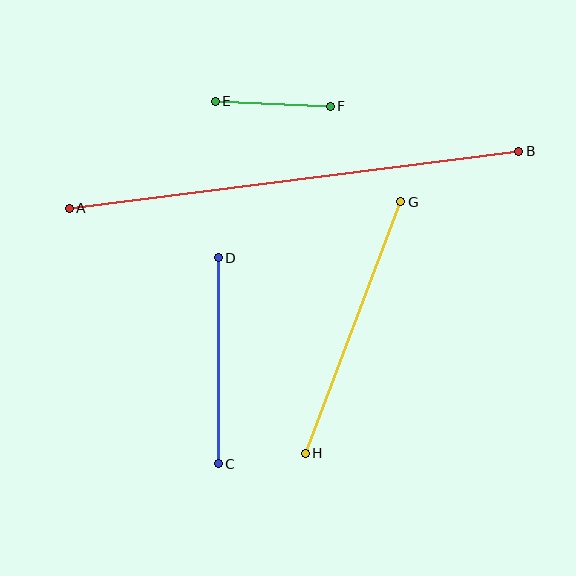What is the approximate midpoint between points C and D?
The midpoint is at approximately (218, 361) pixels.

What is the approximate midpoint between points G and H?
The midpoint is at approximately (353, 328) pixels.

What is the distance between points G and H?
The distance is approximately 269 pixels.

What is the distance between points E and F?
The distance is approximately 116 pixels.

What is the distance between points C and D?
The distance is approximately 206 pixels.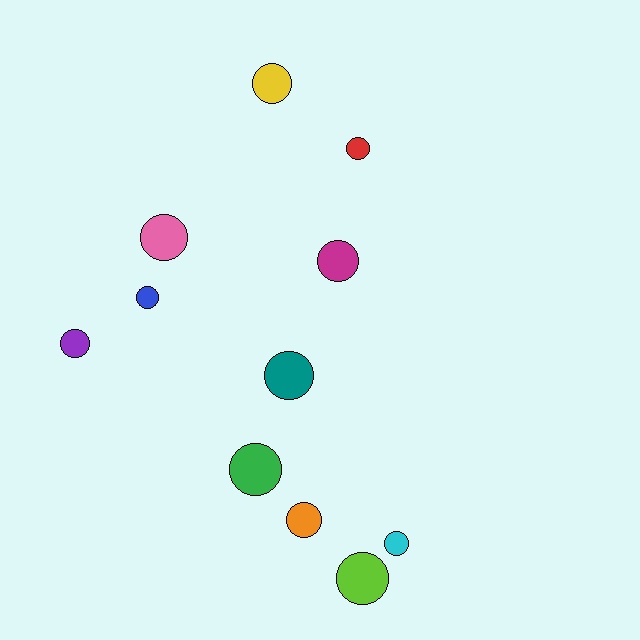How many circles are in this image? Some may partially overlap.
There are 11 circles.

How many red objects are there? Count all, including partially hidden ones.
There is 1 red object.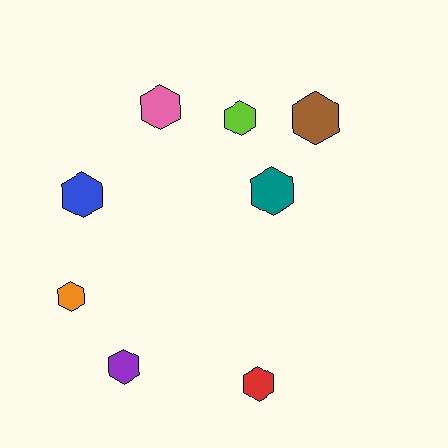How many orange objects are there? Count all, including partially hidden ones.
There is 1 orange object.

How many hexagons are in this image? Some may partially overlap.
There are 8 hexagons.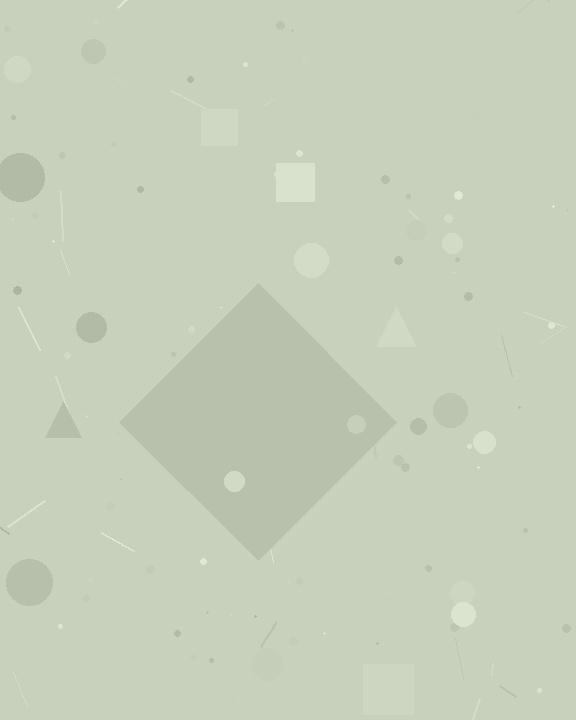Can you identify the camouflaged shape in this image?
The camouflaged shape is a diamond.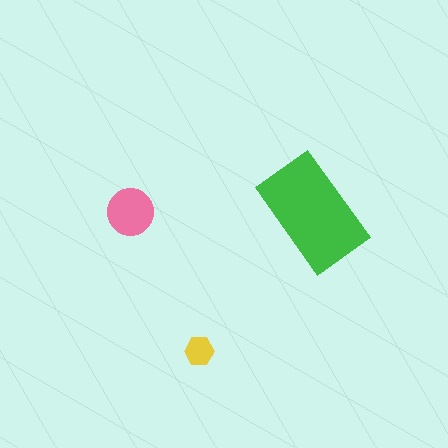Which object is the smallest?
The yellow hexagon.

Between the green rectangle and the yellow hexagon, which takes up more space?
The green rectangle.